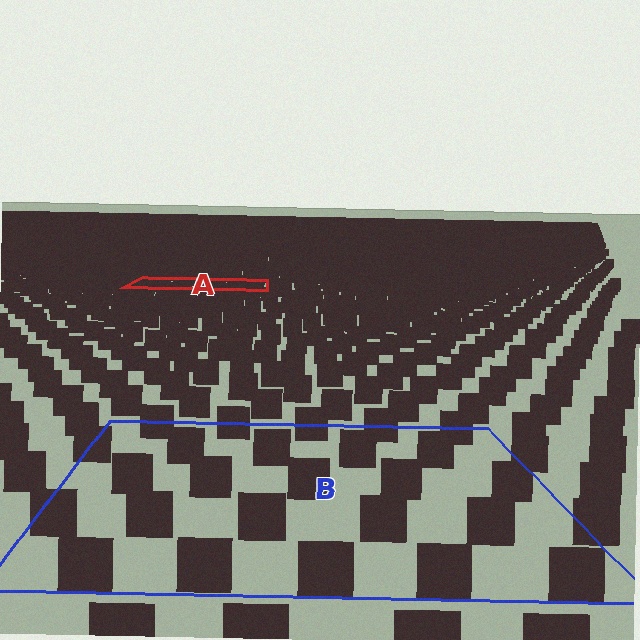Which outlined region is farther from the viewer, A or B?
Region A is farther from the viewer — the texture elements inside it appear smaller and more densely packed.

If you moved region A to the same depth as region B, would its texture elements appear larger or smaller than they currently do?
They would appear larger. At a closer depth, the same texture elements are projected at a bigger on-screen size.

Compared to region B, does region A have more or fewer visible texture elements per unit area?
Region A has more texture elements per unit area — they are packed more densely because it is farther away.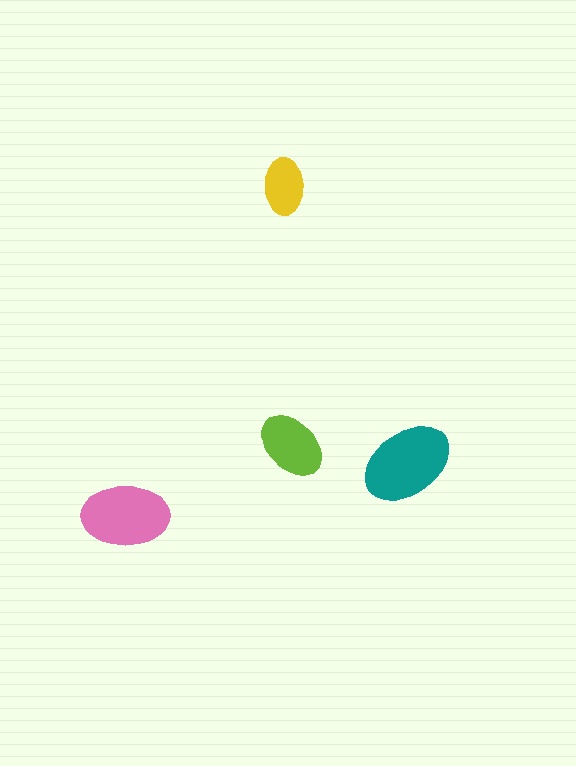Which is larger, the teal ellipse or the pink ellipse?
The teal one.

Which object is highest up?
The yellow ellipse is topmost.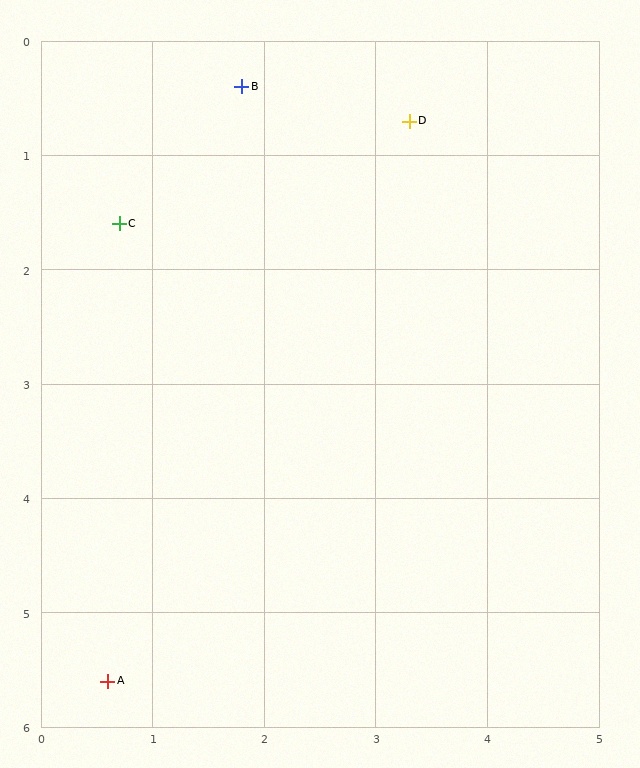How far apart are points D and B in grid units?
Points D and B are about 1.5 grid units apart.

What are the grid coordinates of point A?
Point A is at approximately (0.6, 5.6).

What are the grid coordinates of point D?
Point D is at approximately (3.3, 0.7).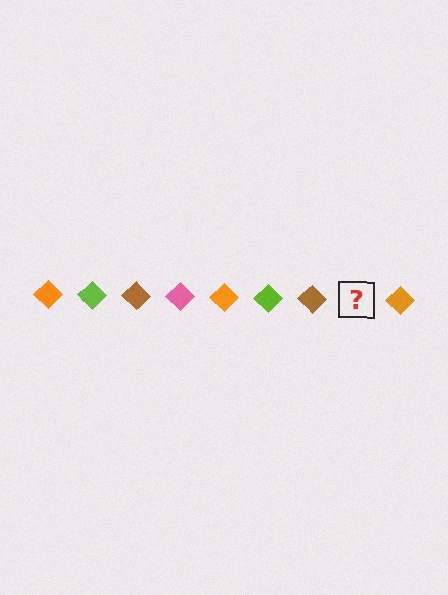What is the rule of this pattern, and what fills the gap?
The rule is that the pattern cycles through orange, lime, brown, pink diamonds. The gap should be filled with a pink diamond.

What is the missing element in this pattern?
The missing element is a pink diamond.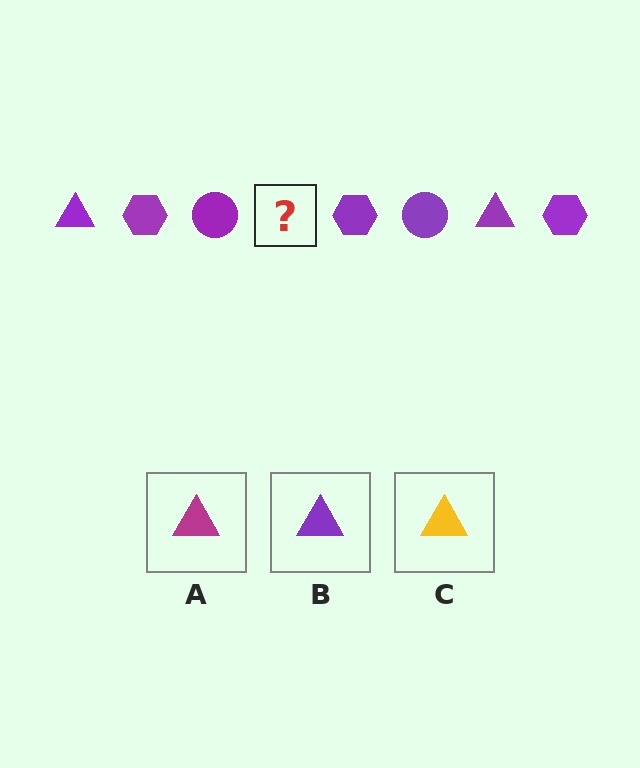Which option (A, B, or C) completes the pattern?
B.